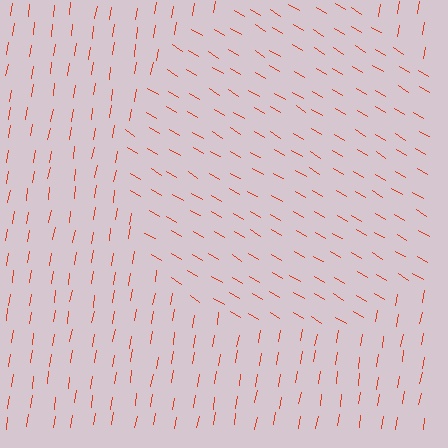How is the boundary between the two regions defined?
The boundary is defined purely by a change in line orientation (approximately 68 degrees difference). All lines are the same color and thickness.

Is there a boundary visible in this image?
Yes, there is a texture boundary formed by a change in line orientation.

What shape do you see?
I see a circle.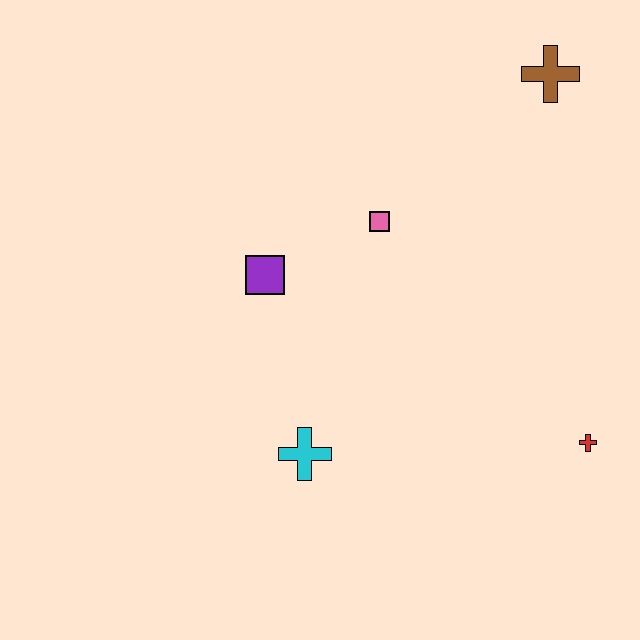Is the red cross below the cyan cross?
No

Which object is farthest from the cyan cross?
The brown cross is farthest from the cyan cross.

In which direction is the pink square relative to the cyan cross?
The pink square is above the cyan cross.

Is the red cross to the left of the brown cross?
No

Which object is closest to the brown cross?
The pink square is closest to the brown cross.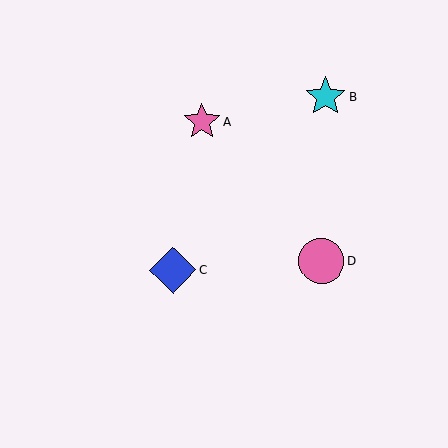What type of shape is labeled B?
Shape B is a cyan star.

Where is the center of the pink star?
The center of the pink star is at (202, 122).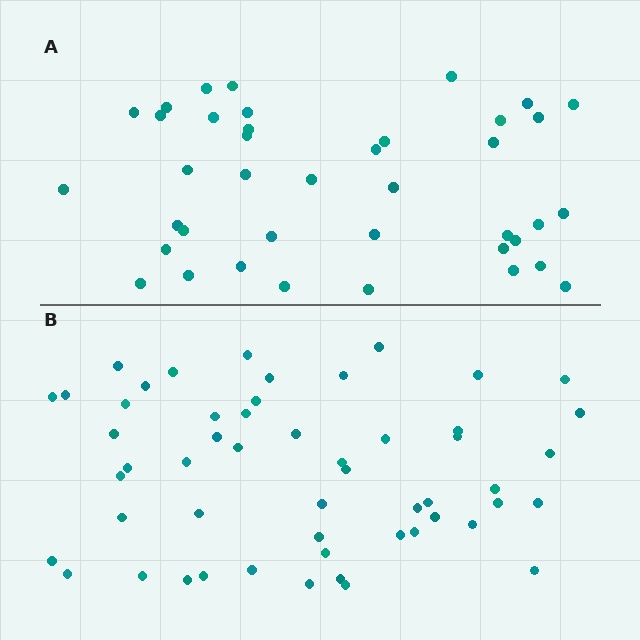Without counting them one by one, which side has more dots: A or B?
Region B (the bottom region) has more dots.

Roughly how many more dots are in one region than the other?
Region B has approximately 15 more dots than region A.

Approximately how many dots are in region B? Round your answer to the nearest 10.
About 50 dots. (The exact count is 53, which rounds to 50.)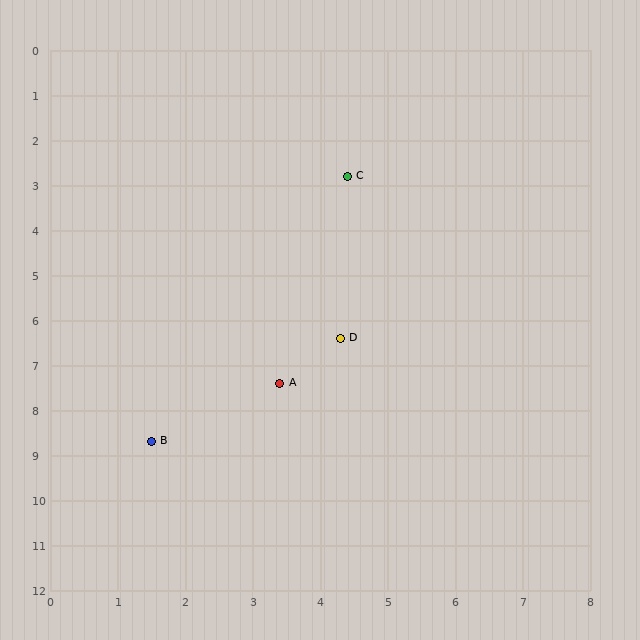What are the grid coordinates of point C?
Point C is at approximately (4.4, 2.8).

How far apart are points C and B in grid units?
Points C and B are about 6.6 grid units apart.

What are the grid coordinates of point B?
Point B is at approximately (1.5, 8.7).